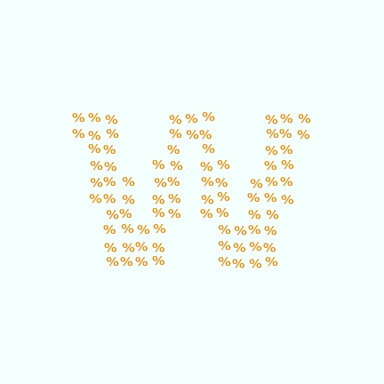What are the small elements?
The small elements are percent signs.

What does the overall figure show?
The overall figure shows the letter W.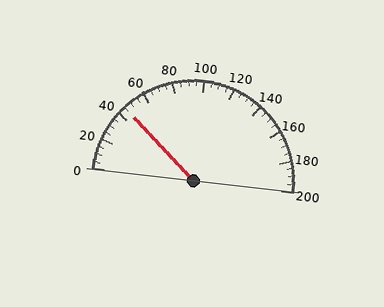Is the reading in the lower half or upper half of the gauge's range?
The reading is in the lower half of the range (0 to 200).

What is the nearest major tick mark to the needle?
The nearest major tick mark is 40.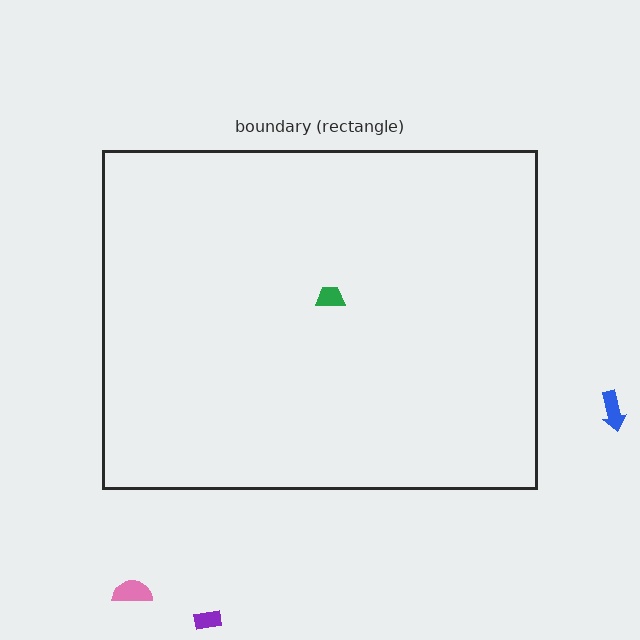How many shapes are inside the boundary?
1 inside, 3 outside.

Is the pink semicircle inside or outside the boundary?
Outside.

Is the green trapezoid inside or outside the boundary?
Inside.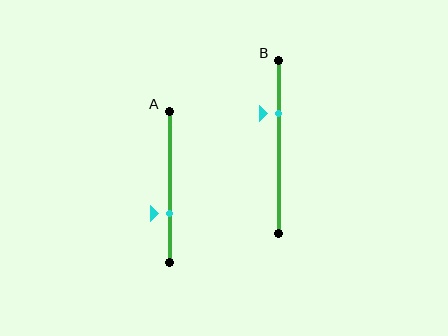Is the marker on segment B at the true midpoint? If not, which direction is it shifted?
No, the marker on segment B is shifted upward by about 19% of the segment length.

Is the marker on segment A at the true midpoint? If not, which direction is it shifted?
No, the marker on segment A is shifted downward by about 17% of the segment length.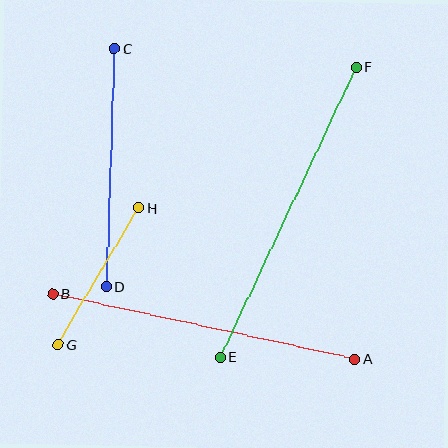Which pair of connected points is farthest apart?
Points E and F are farthest apart.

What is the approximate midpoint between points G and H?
The midpoint is at approximately (99, 276) pixels.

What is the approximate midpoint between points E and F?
The midpoint is at approximately (289, 212) pixels.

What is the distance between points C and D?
The distance is approximately 238 pixels.